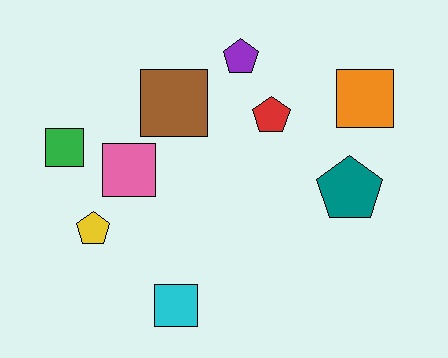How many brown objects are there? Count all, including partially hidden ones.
There is 1 brown object.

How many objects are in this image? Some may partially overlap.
There are 9 objects.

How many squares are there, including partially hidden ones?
There are 5 squares.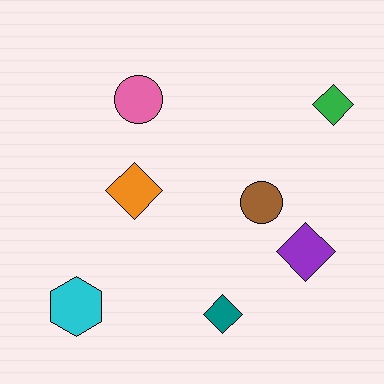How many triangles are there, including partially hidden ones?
There are no triangles.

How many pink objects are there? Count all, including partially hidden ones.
There is 1 pink object.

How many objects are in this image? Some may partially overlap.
There are 7 objects.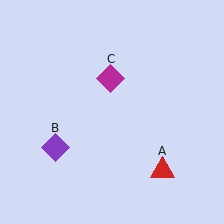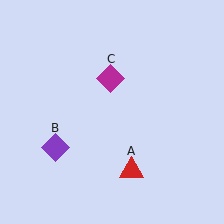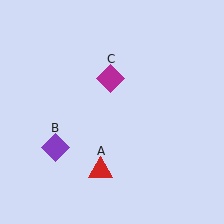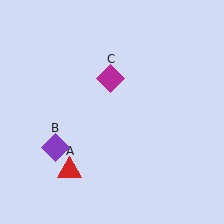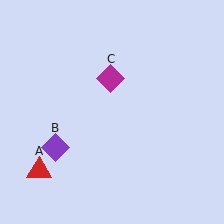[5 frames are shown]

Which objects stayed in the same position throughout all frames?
Purple diamond (object B) and magenta diamond (object C) remained stationary.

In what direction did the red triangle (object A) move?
The red triangle (object A) moved left.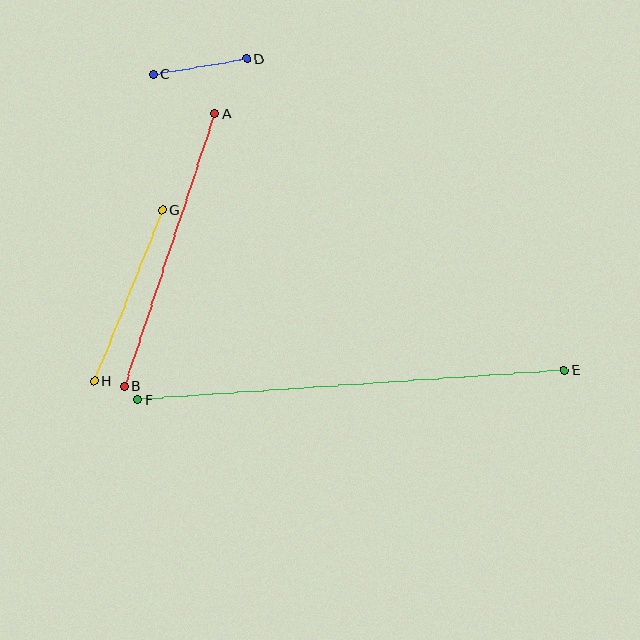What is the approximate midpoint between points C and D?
The midpoint is at approximately (200, 67) pixels.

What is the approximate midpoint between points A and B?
The midpoint is at approximately (169, 250) pixels.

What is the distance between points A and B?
The distance is approximately 287 pixels.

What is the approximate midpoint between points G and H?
The midpoint is at approximately (128, 296) pixels.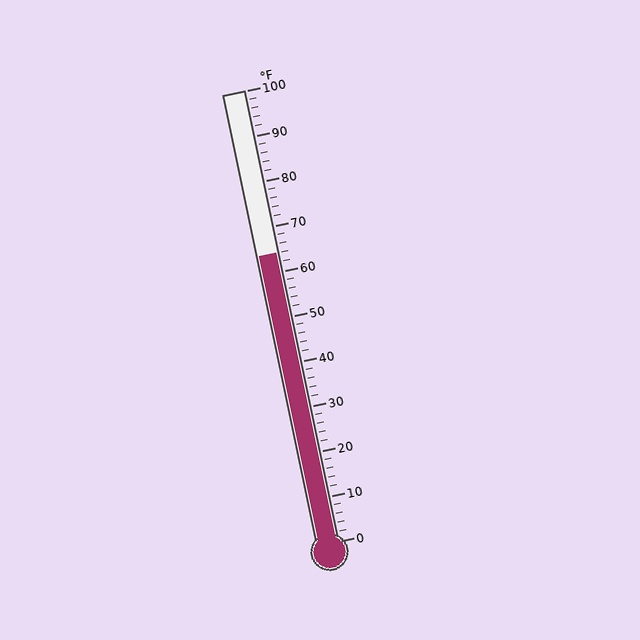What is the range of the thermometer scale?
The thermometer scale ranges from 0°F to 100°F.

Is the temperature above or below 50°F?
The temperature is above 50°F.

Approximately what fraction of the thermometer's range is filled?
The thermometer is filled to approximately 65% of its range.